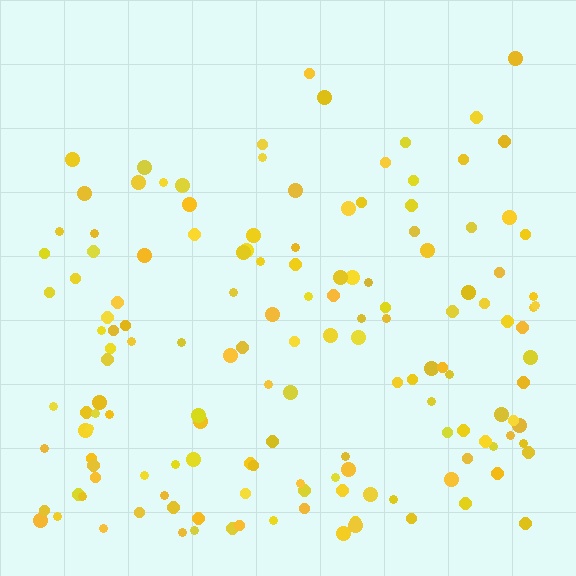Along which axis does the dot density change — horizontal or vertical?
Vertical.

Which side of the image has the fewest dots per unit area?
The top.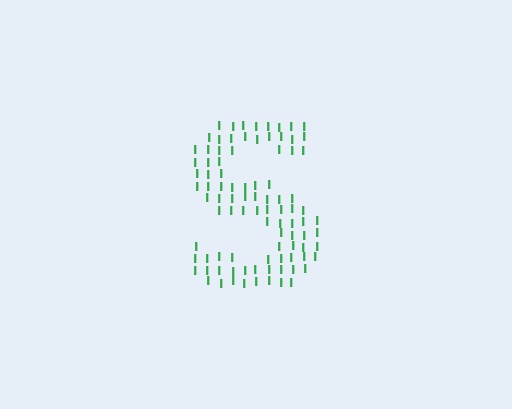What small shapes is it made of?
It is made of small letter I's.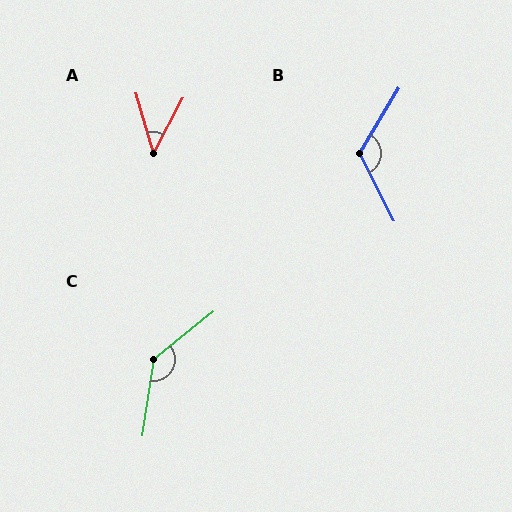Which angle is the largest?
C, at approximately 137 degrees.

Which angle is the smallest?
A, at approximately 45 degrees.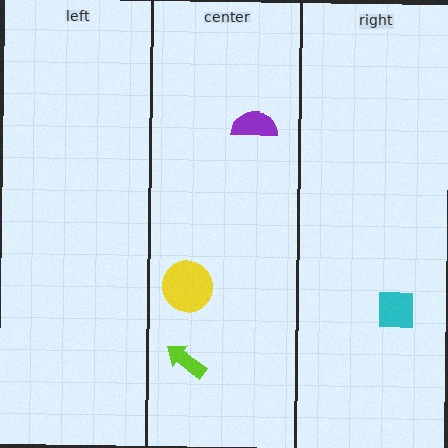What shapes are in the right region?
The cyan square.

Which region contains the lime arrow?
The center region.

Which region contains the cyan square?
The right region.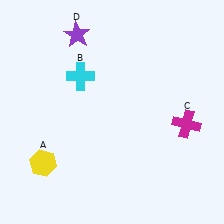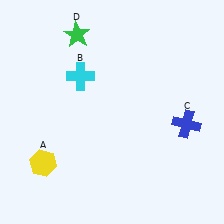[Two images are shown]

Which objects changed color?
C changed from magenta to blue. D changed from purple to green.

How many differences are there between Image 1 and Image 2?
There are 2 differences between the two images.